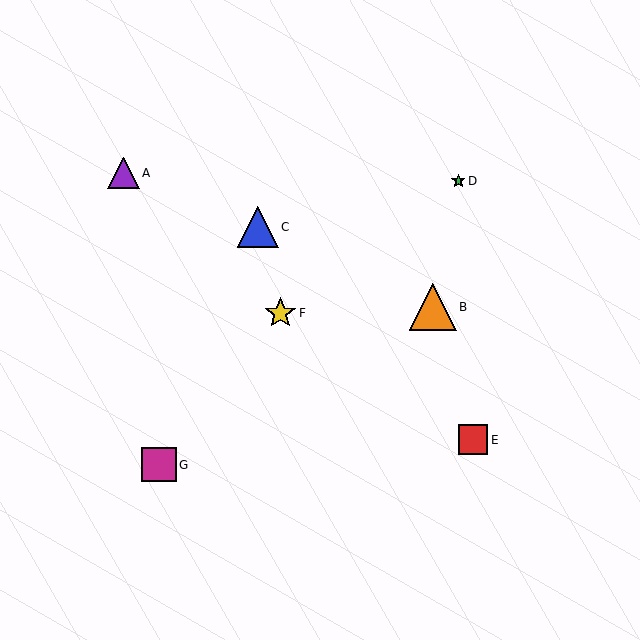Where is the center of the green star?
The center of the green star is at (458, 181).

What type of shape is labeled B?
Shape B is an orange triangle.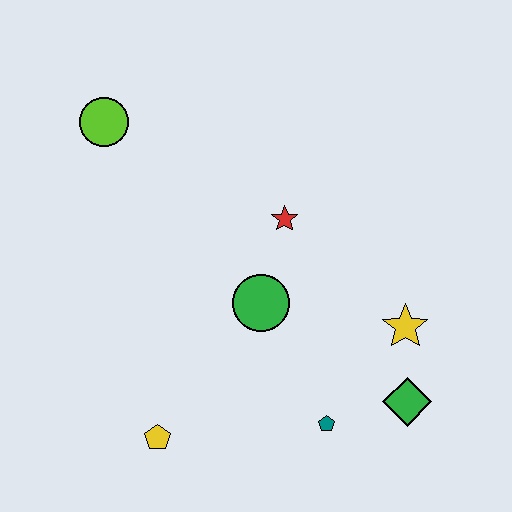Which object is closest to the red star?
The green circle is closest to the red star.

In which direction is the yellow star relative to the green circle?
The yellow star is to the right of the green circle.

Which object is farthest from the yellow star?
The lime circle is farthest from the yellow star.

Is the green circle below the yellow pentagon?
No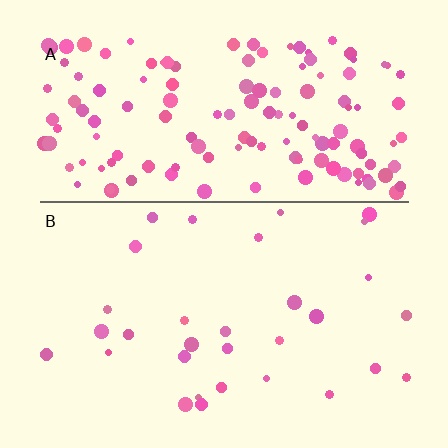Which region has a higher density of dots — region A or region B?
A (the top).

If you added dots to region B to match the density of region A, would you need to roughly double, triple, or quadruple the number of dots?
Approximately quadruple.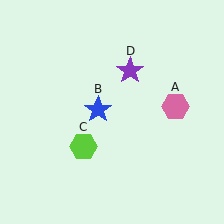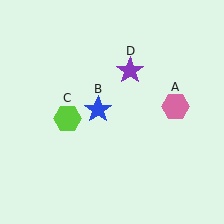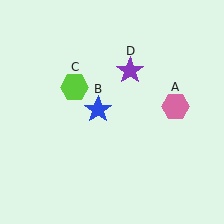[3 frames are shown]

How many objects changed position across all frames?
1 object changed position: lime hexagon (object C).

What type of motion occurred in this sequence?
The lime hexagon (object C) rotated clockwise around the center of the scene.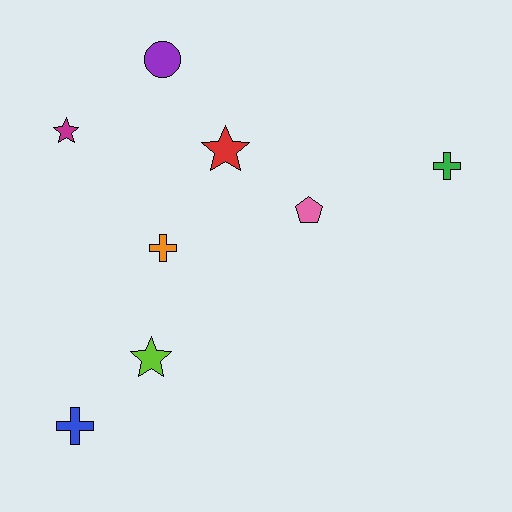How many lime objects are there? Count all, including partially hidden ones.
There is 1 lime object.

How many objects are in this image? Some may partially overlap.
There are 8 objects.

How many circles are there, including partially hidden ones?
There is 1 circle.